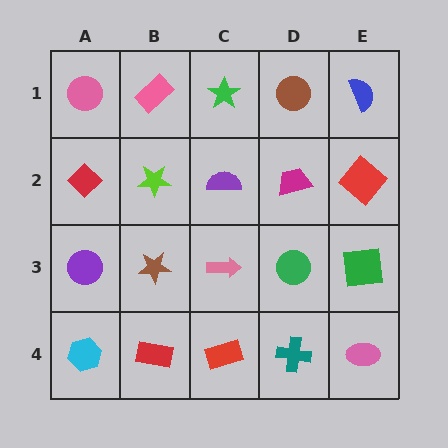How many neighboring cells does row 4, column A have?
2.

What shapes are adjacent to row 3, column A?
A red diamond (row 2, column A), a cyan hexagon (row 4, column A), a brown star (row 3, column B).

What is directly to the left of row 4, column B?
A cyan hexagon.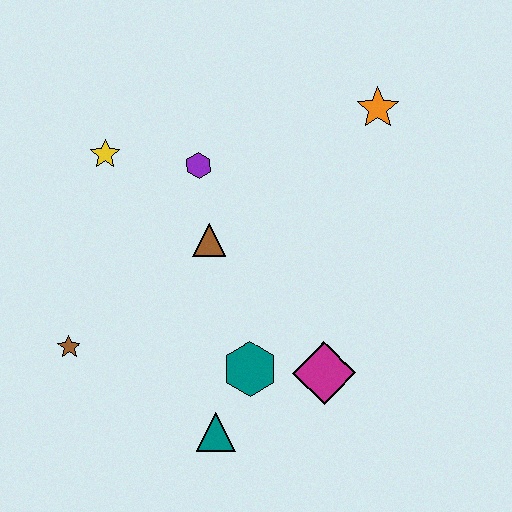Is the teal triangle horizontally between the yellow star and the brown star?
No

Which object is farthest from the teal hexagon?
The orange star is farthest from the teal hexagon.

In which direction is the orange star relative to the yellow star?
The orange star is to the right of the yellow star.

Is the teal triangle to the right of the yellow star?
Yes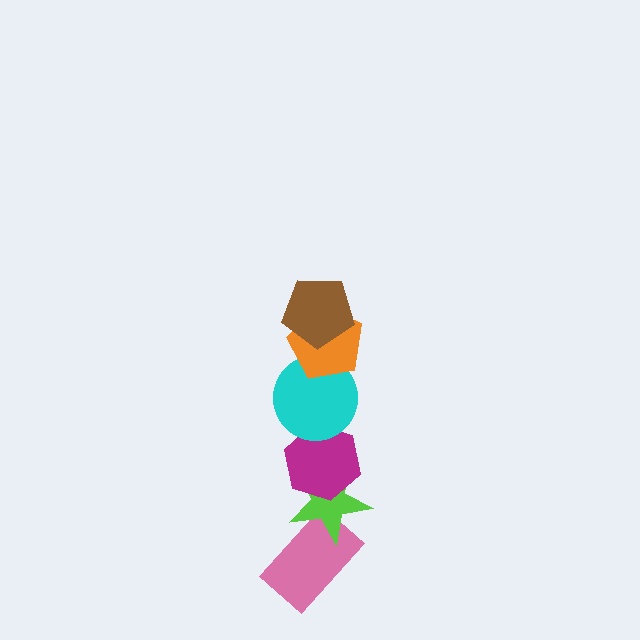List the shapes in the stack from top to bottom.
From top to bottom: the brown pentagon, the orange pentagon, the cyan circle, the magenta hexagon, the lime star, the pink rectangle.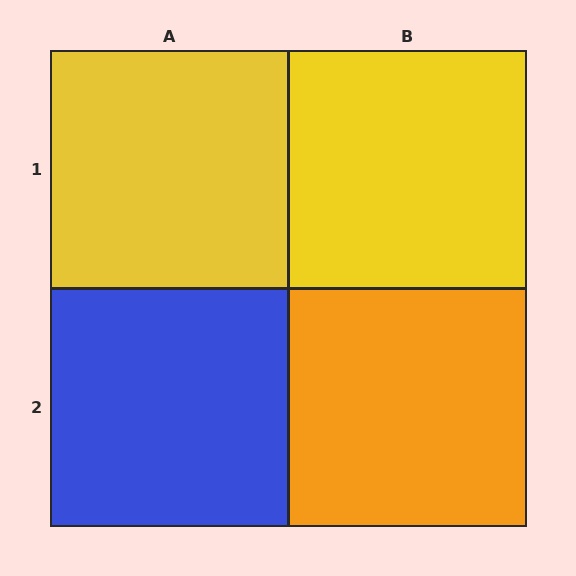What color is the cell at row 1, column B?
Yellow.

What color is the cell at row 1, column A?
Yellow.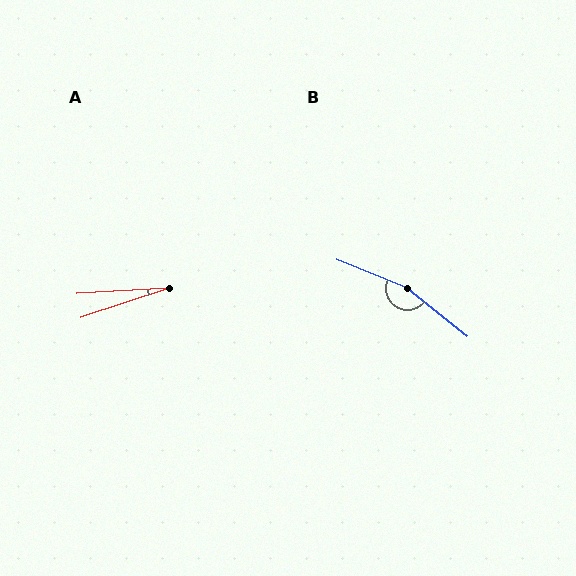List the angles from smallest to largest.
A (16°), B (164°).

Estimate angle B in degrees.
Approximately 164 degrees.